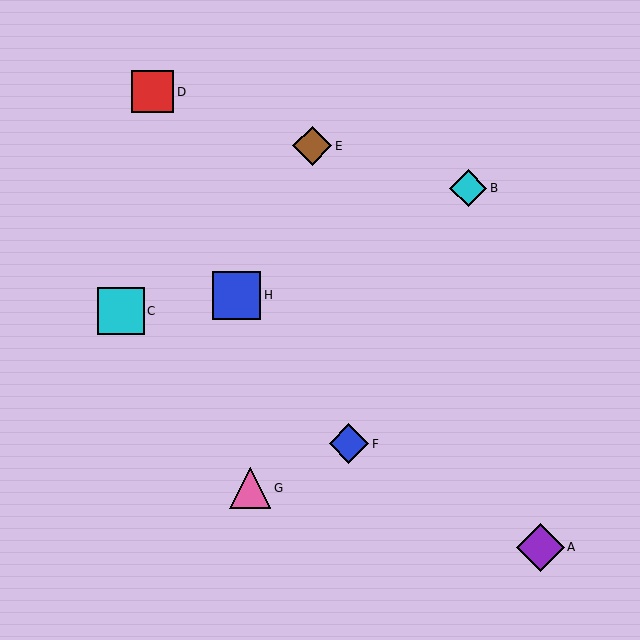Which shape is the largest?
The purple diamond (labeled A) is the largest.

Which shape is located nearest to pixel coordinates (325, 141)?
The brown diamond (labeled E) at (312, 146) is nearest to that location.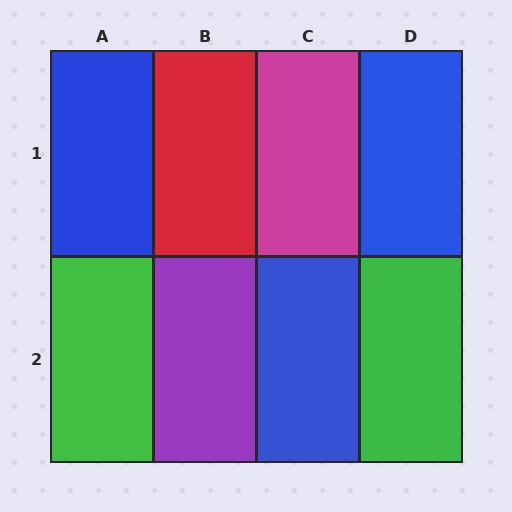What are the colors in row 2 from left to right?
Green, purple, blue, green.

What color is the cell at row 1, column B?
Red.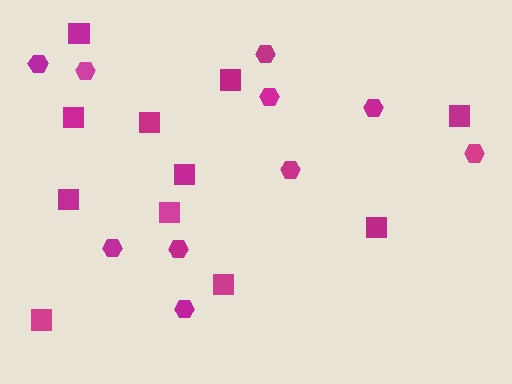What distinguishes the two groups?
There are 2 groups: one group of squares (11) and one group of hexagons (10).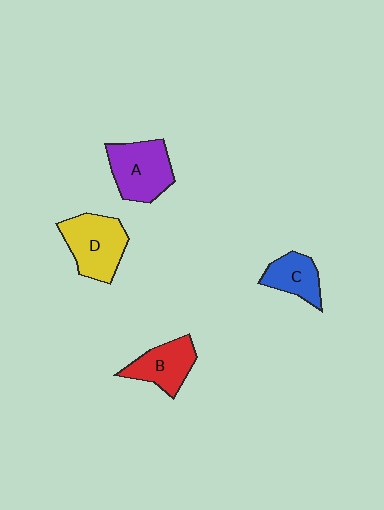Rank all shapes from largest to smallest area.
From largest to smallest: D (yellow), A (purple), B (red), C (blue).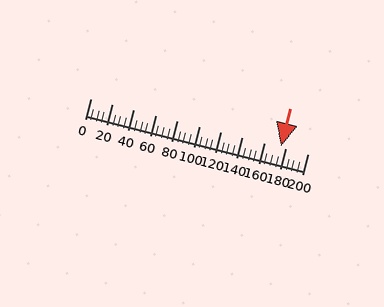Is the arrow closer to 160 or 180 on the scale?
The arrow is closer to 180.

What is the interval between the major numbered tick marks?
The major tick marks are spaced 20 units apart.